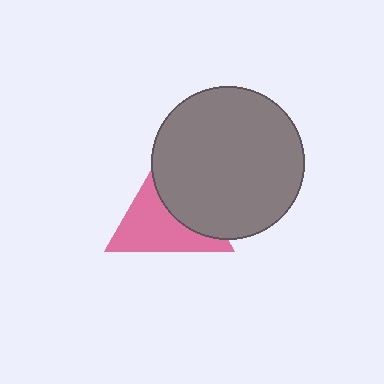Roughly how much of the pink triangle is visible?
About half of it is visible (roughly 56%).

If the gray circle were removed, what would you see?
You would see the complete pink triangle.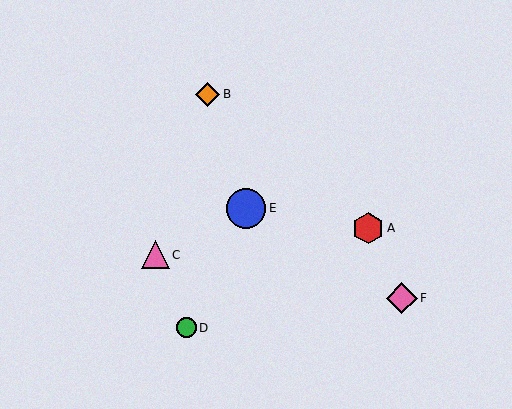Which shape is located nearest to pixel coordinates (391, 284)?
The pink diamond (labeled F) at (402, 298) is nearest to that location.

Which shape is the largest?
The blue circle (labeled E) is the largest.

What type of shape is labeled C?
Shape C is a pink triangle.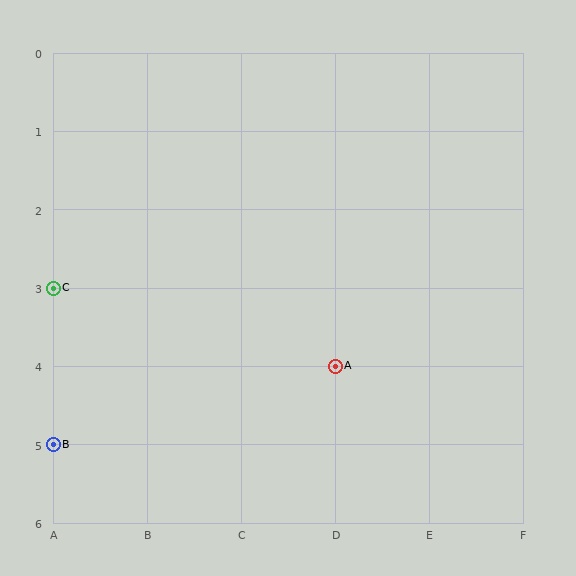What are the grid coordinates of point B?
Point B is at grid coordinates (A, 5).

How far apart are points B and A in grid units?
Points B and A are 3 columns and 1 row apart (about 3.2 grid units diagonally).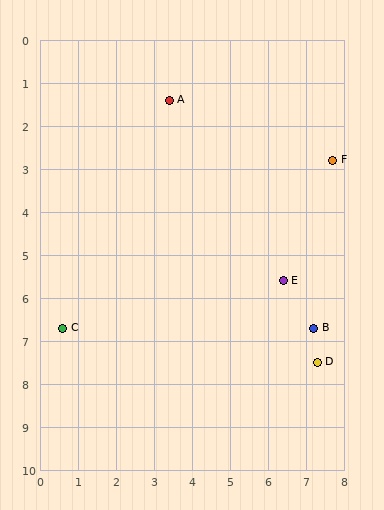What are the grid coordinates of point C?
Point C is at approximately (0.6, 6.7).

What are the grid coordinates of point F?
Point F is at approximately (7.7, 2.8).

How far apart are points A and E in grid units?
Points A and E are about 5.2 grid units apart.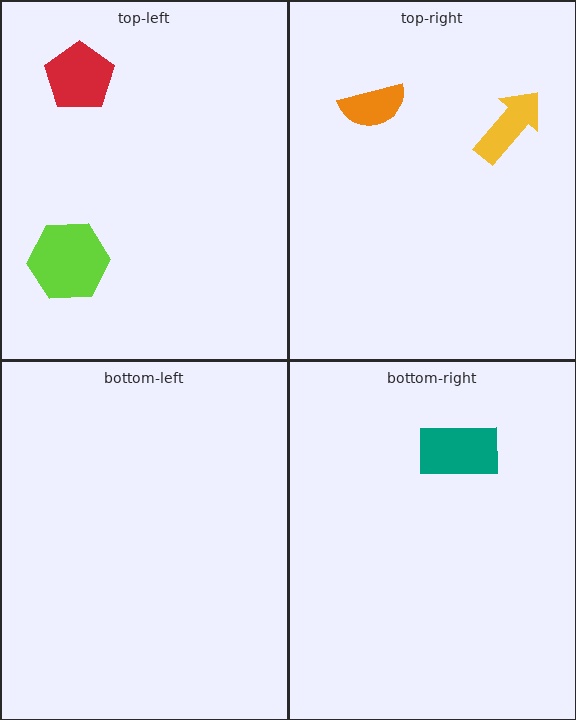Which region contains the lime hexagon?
The top-left region.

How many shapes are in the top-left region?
2.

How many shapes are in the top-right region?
2.